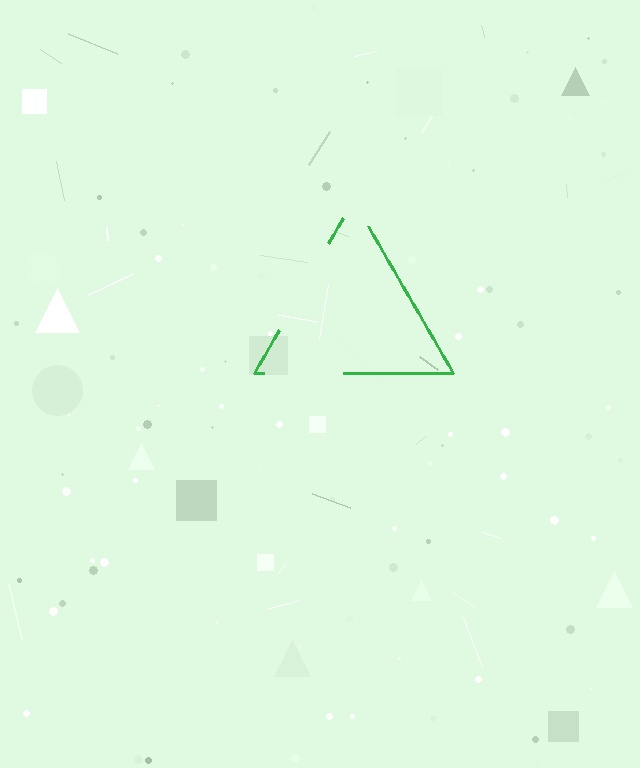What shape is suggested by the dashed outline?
The dashed outline suggests a triangle.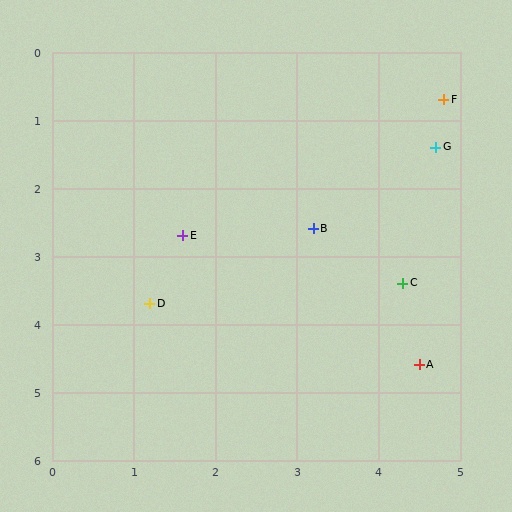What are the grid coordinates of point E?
Point E is at approximately (1.6, 2.7).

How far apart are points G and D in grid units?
Points G and D are about 4.2 grid units apart.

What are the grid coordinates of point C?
Point C is at approximately (4.3, 3.4).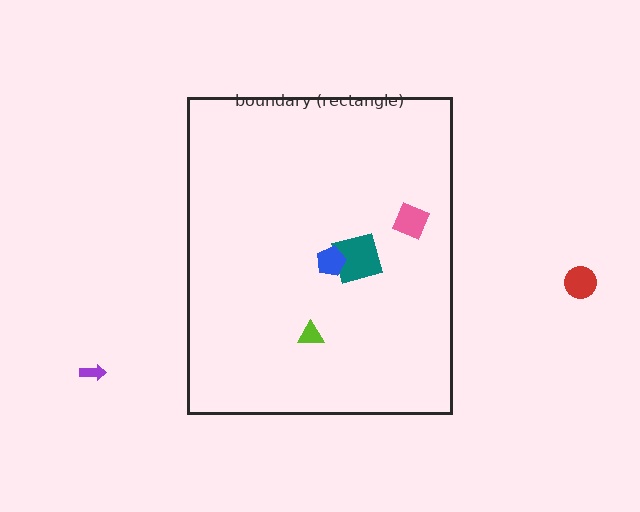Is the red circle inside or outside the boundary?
Outside.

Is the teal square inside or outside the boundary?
Inside.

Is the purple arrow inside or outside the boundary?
Outside.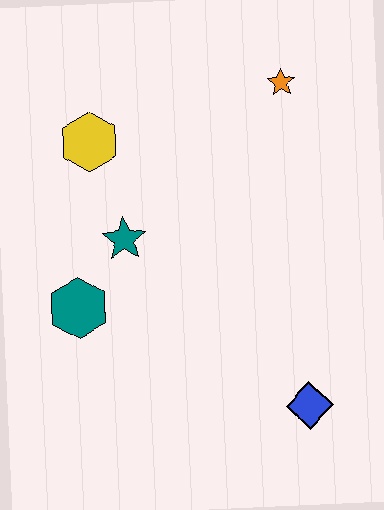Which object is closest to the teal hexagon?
The teal star is closest to the teal hexagon.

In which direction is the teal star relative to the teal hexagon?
The teal star is above the teal hexagon.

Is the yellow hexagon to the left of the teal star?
Yes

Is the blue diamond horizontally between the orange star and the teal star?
No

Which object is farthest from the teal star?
The blue diamond is farthest from the teal star.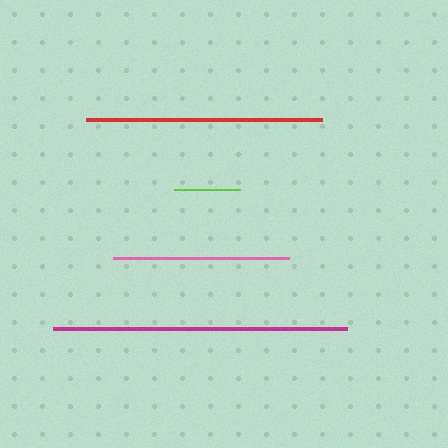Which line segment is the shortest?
The lime line is the shortest at approximately 67 pixels.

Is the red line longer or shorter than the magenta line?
The magenta line is longer than the red line.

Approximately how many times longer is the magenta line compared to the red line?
The magenta line is approximately 1.2 times the length of the red line.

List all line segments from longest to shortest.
From longest to shortest: magenta, red, pink, lime.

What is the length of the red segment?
The red segment is approximately 237 pixels long.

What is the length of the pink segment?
The pink segment is approximately 176 pixels long.